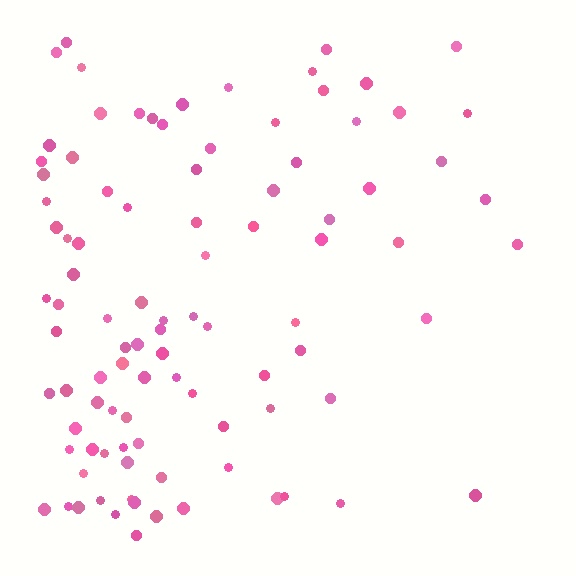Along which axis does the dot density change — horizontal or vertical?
Horizontal.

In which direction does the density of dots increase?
From right to left, with the left side densest.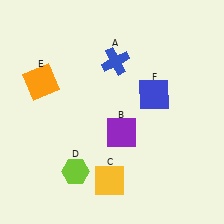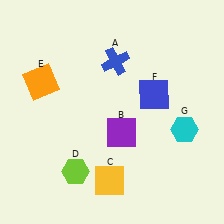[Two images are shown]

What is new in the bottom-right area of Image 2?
A cyan hexagon (G) was added in the bottom-right area of Image 2.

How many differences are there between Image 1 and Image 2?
There is 1 difference between the two images.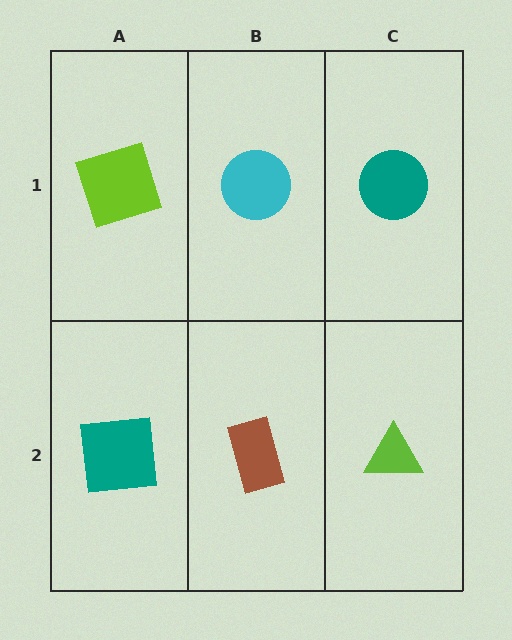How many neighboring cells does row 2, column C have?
2.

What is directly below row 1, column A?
A teal square.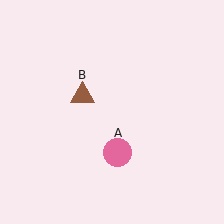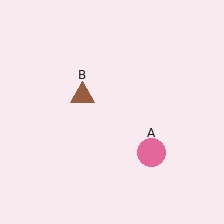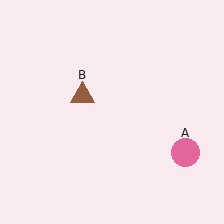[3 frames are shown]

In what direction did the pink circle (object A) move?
The pink circle (object A) moved right.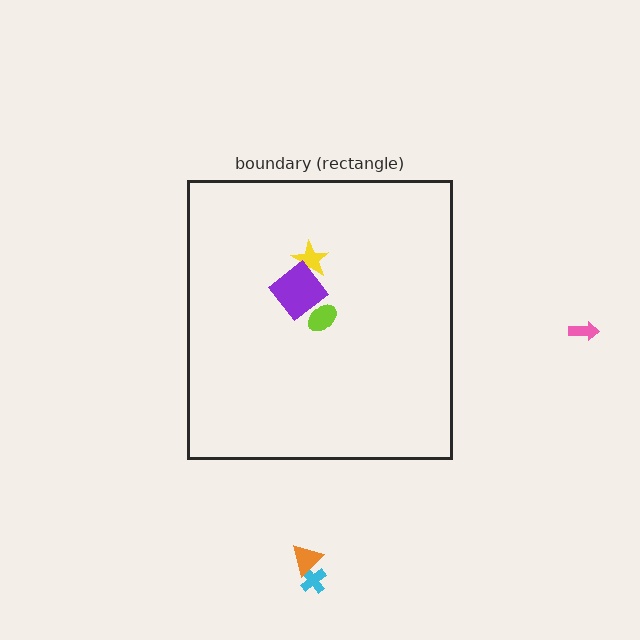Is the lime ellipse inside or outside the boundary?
Inside.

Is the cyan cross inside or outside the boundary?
Outside.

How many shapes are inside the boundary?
3 inside, 3 outside.